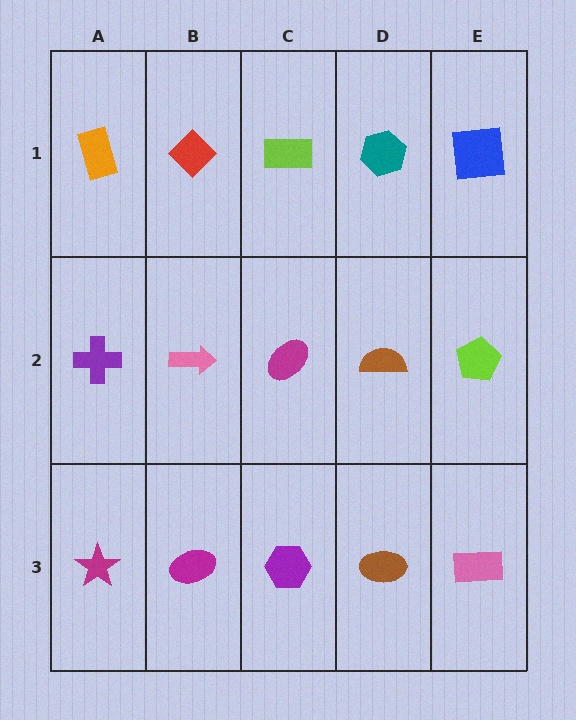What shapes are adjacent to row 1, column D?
A brown semicircle (row 2, column D), a lime rectangle (row 1, column C), a blue square (row 1, column E).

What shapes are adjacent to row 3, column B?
A pink arrow (row 2, column B), a magenta star (row 3, column A), a purple hexagon (row 3, column C).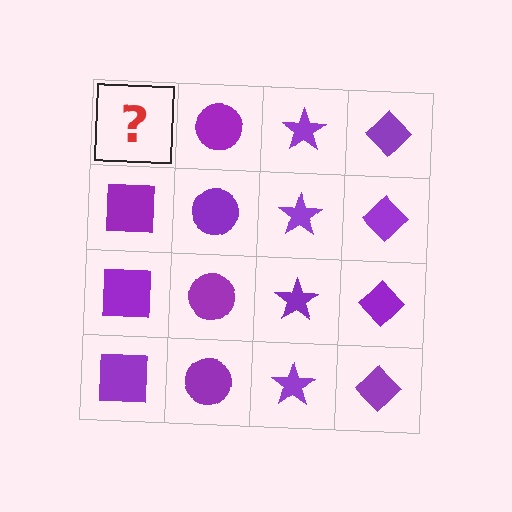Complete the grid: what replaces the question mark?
The question mark should be replaced with a purple square.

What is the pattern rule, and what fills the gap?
The rule is that each column has a consistent shape. The gap should be filled with a purple square.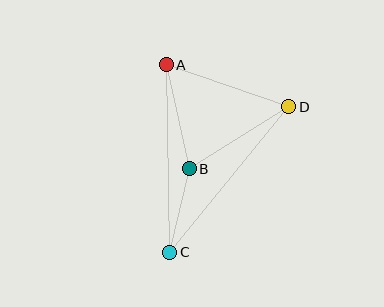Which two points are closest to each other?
Points B and C are closest to each other.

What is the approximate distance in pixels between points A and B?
The distance between A and B is approximately 107 pixels.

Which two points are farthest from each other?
Points C and D are farthest from each other.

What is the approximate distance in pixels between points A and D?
The distance between A and D is approximately 129 pixels.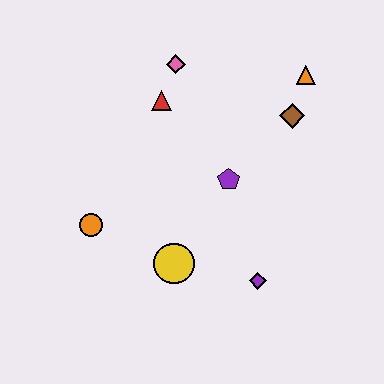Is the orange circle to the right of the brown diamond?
No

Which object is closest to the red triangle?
The pink diamond is closest to the red triangle.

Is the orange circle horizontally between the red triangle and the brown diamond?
No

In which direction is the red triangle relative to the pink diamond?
The red triangle is below the pink diamond.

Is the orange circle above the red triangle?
No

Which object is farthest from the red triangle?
The purple diamond is farthest from the red triangle.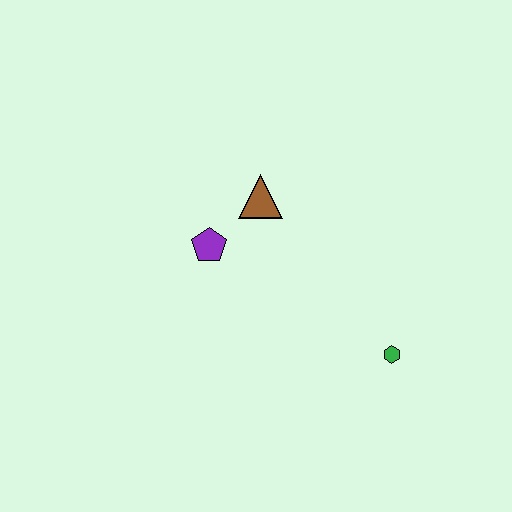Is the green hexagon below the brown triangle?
Yes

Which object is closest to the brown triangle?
The purple pentagon is closest to the brown triangle.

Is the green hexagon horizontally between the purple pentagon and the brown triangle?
No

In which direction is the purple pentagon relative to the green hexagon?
The purple pentagon is to the left of the green hexagon.